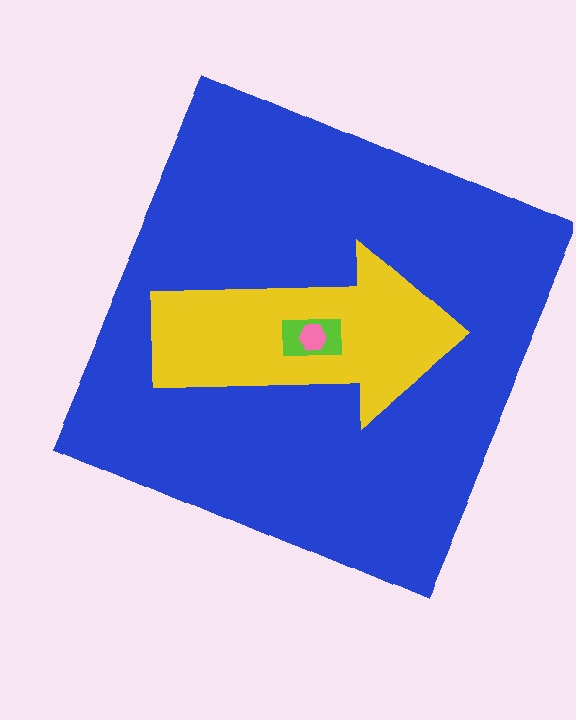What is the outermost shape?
The blue square.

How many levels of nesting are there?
4.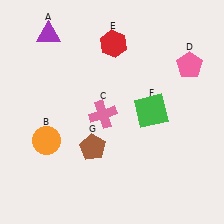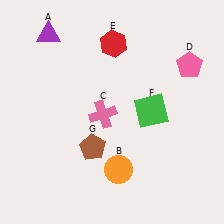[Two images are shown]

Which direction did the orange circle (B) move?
The orange circle (B) moved right.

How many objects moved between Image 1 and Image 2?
1 object moved between the two images.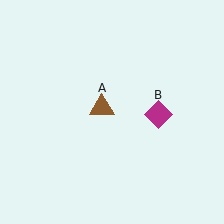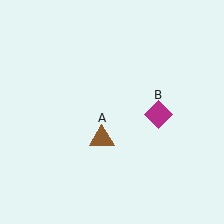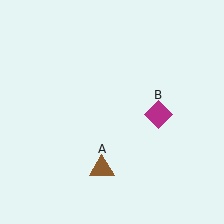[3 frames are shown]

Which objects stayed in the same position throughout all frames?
Magenta diamond (object B) remained stationary.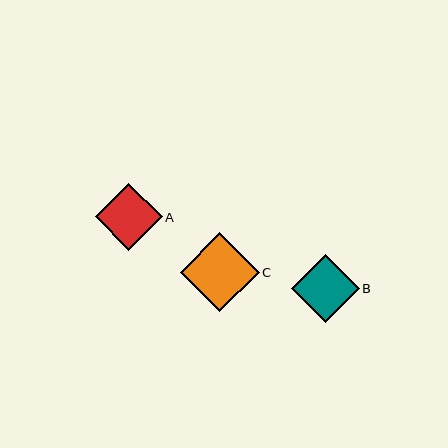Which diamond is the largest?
Diamond C is the largest with a size of approximately 79 pixels.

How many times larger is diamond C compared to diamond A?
Diamond C is approximately 1.2 times the size of diamond A.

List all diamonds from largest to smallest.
From largest to smallest: C, B, A.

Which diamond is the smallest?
Diamond A is the smallest with a size of approximately 66 pixels.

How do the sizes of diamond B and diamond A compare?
Diamond B and diamond A are approximately the same size.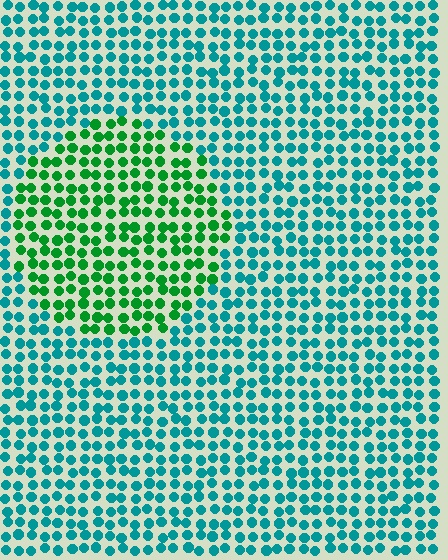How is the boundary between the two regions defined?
The boundary is defined purely by a slight shift in hue (about 46 degrees). Spacing, size, and orientation are identical on both sides.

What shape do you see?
I see a circle.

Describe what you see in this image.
The image is filled with small teal elements in a uniform arrangement. A circle-shaped region is visible where the elements are tinted to a slightly different hue, forming a subtle color boundary.